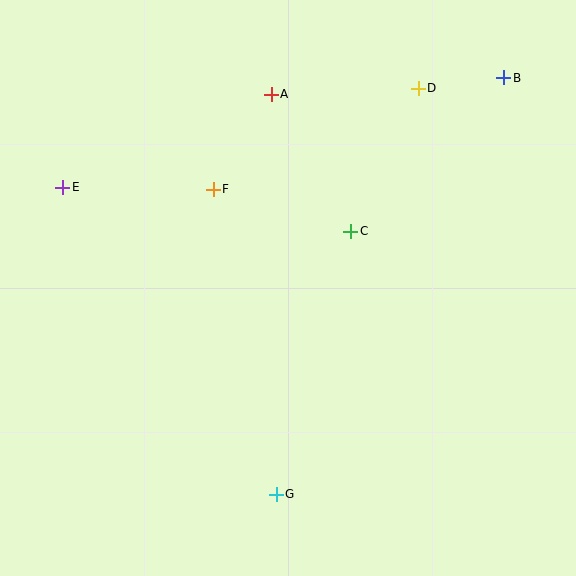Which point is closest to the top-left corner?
Point E is closest to the top-left corner.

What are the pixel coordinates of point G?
Point G is at (276, 494).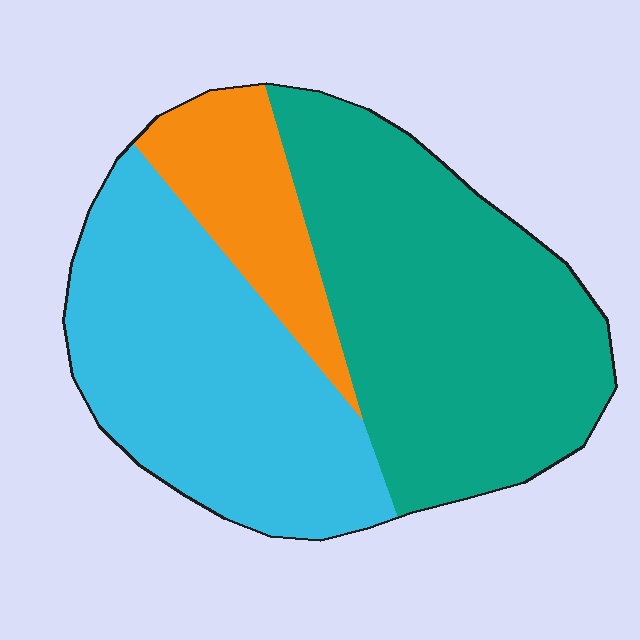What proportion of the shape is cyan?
Cyan takes up between a quarter and a half of the shape.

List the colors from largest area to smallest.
From largest to smallest: teal, cyan, orange.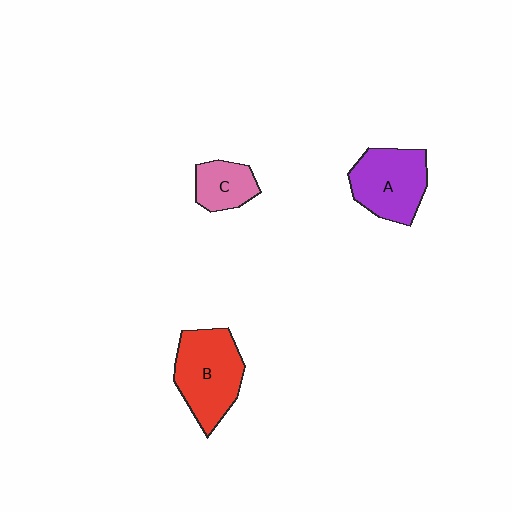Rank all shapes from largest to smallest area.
From largest to smallest: B (red), A (purple), C (pink).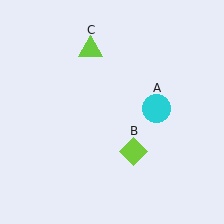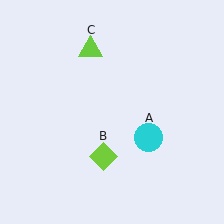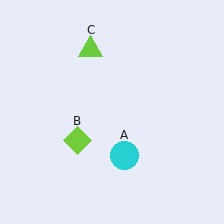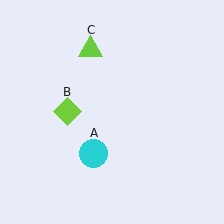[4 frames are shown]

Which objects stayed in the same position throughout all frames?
Lime triangle (object C) remained stationary.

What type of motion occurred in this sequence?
The cyan circle (object A), lime diamond (object B) rotated clockwise around the center of the scene.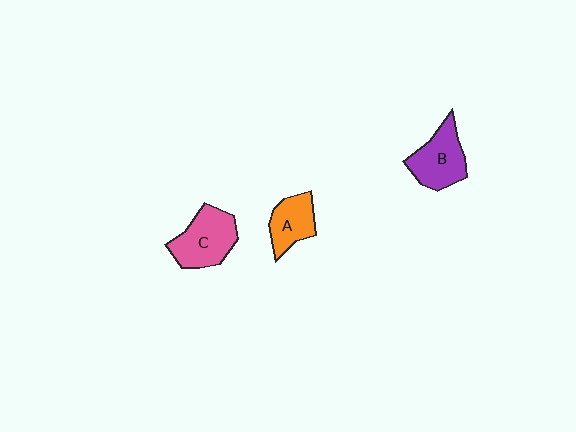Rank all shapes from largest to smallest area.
From largest to smallest: C (pink), B (purple), A (orange).